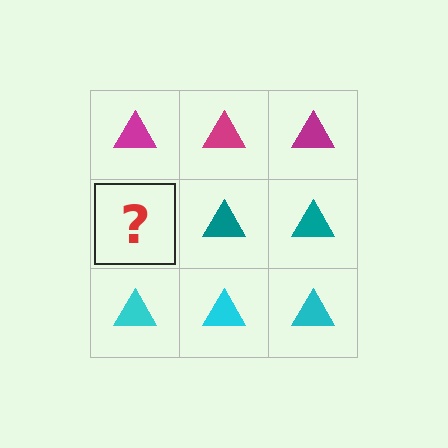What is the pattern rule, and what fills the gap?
The rule is that each row has a consistent color. The gap should be filled with a teal triangle.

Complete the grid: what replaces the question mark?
The question mark should be replaced with a teal triangle.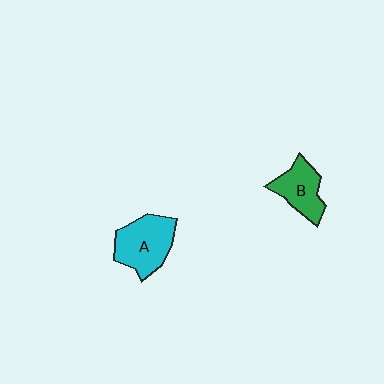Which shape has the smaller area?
Shape B (green).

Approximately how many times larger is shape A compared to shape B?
Approximately 1.3 times.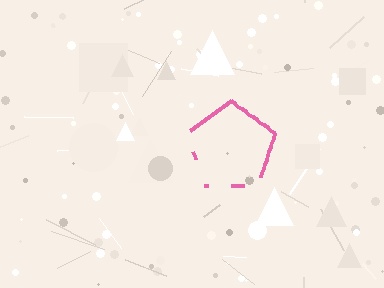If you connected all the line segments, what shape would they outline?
They would outline a pentagon.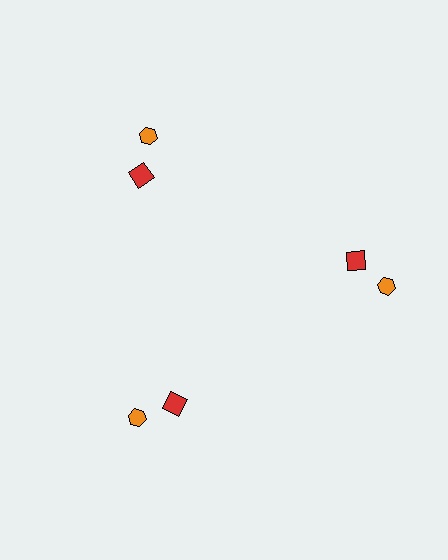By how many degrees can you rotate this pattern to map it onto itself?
The pattern maps onto itself every 120 degrees of rotation.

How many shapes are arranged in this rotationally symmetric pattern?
There are 6 shapes, arranged in 3 groups of 2.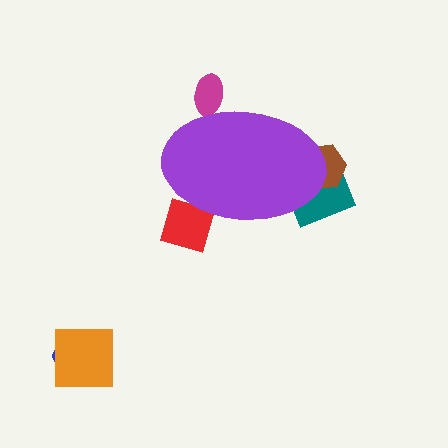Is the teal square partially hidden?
Yes, the teal square is partially hidden behind the purple ellipse.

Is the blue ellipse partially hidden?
No, the blue ellipse is fully visible.